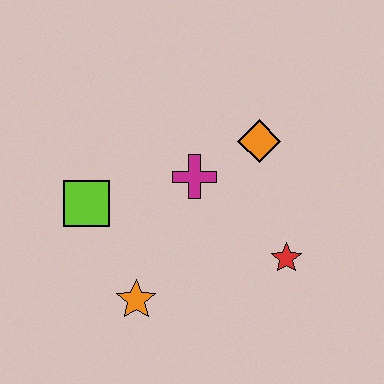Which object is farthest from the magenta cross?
The orange star is farthest from the magenta cross.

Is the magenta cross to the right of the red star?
No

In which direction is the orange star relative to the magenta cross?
The orange star is below the magenta cross.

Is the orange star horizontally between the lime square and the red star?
Yes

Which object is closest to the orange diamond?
The magenta cross is closest to the orange diamond.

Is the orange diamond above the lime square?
Yes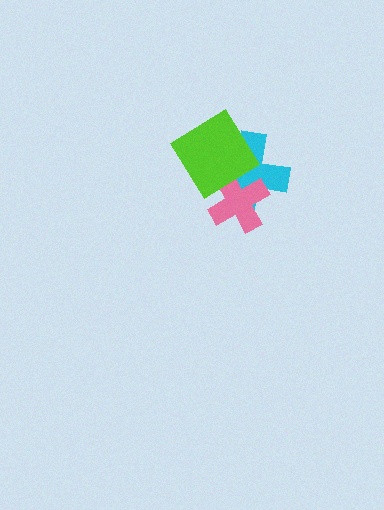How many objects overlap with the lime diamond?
2 objects overlap with the lime diamond.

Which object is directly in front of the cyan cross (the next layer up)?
The pink cross is directly in front of the cyan cross.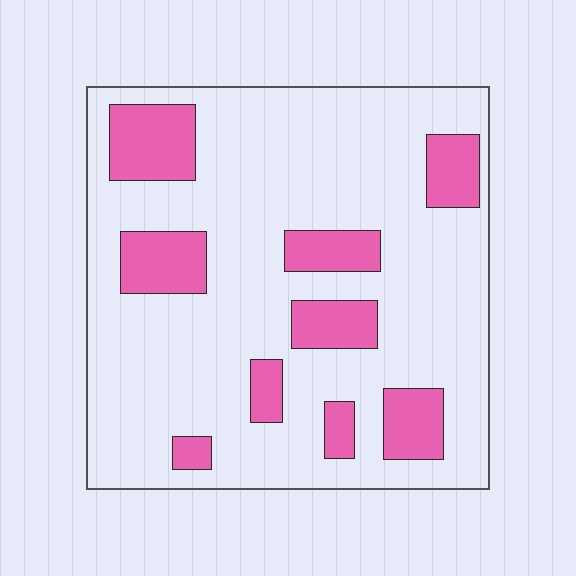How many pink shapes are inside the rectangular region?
9.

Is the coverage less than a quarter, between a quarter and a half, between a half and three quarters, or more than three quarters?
Less than a quarter.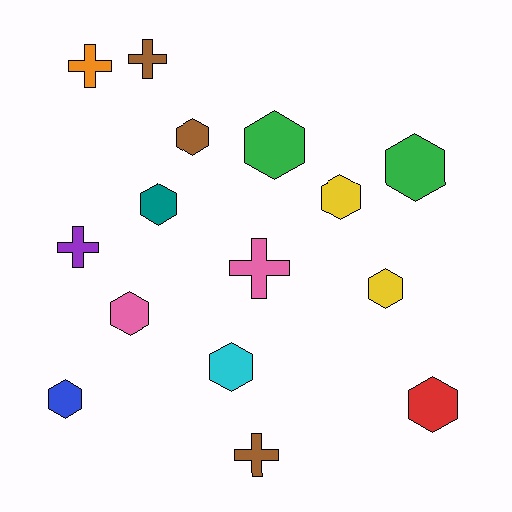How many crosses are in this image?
There are 5 crosses.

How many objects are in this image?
There are 15 objects.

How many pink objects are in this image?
There are 2 pink objects.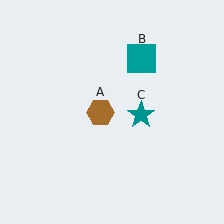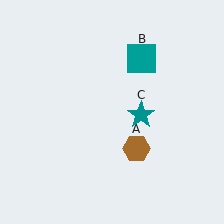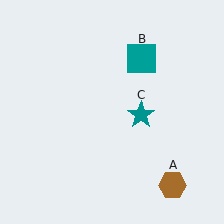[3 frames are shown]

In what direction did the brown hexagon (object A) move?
The brown hexagon (object A) moved down and to the right.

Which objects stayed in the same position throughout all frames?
Teal square (object B) and teal star (object C) remained stationary.